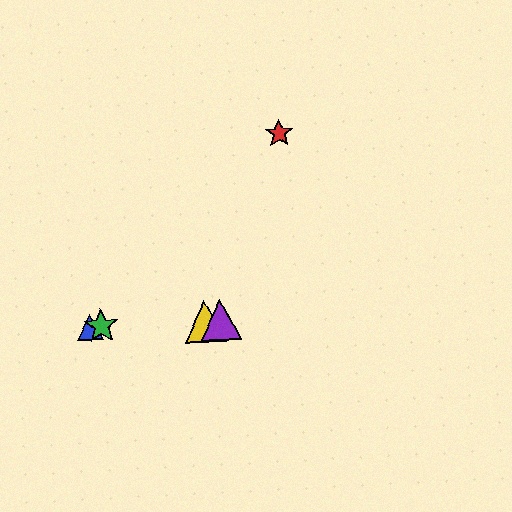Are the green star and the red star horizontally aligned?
No, the green star is at y≈326 and the red star is at y≈134.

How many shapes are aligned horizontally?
4 shapes (the blue triangle, the green star, the yellow triangle, the purple triangle) are aligned horizontally.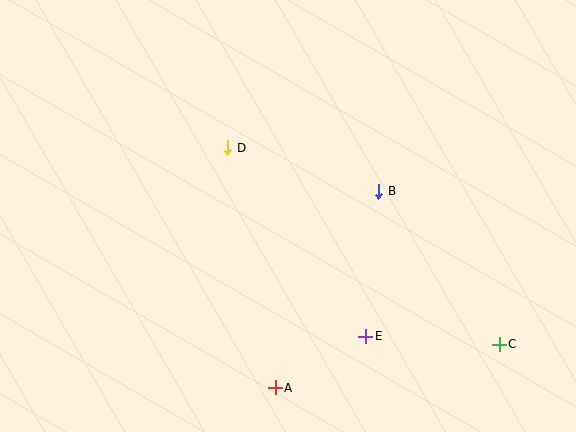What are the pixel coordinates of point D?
Point D is at (228, 148).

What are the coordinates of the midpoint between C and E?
The midpoint between C and E is at (432, 340).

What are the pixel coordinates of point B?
Point B is at (379, 191).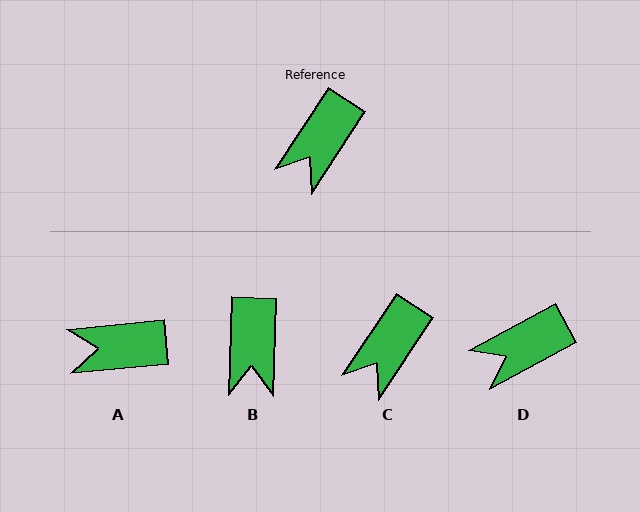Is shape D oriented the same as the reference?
No, it is off by about 28 degrees.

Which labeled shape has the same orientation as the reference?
C.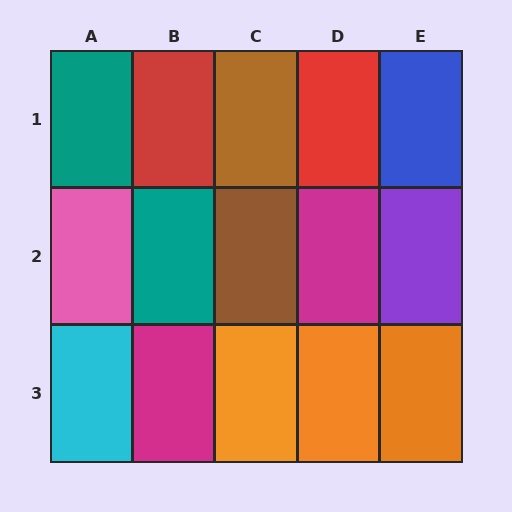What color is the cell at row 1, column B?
Red.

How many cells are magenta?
2 cells are magenta.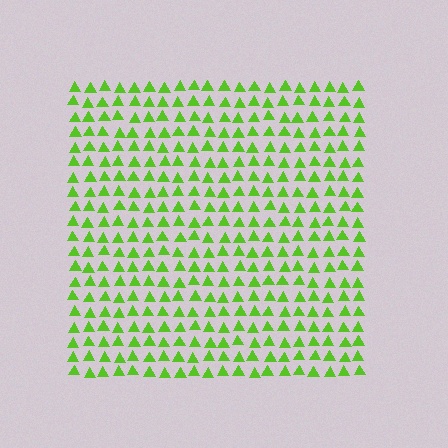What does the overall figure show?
The overall figure shows a square.